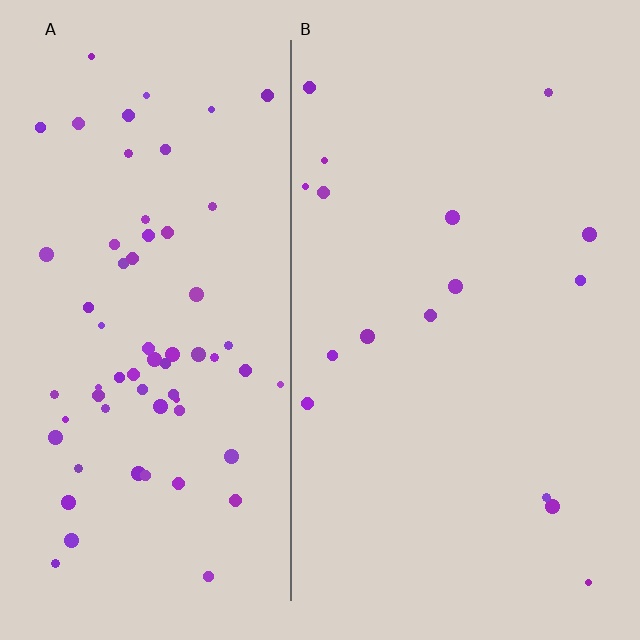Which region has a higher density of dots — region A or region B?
A (the left).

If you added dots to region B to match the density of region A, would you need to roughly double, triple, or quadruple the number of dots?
Approximately quadruple.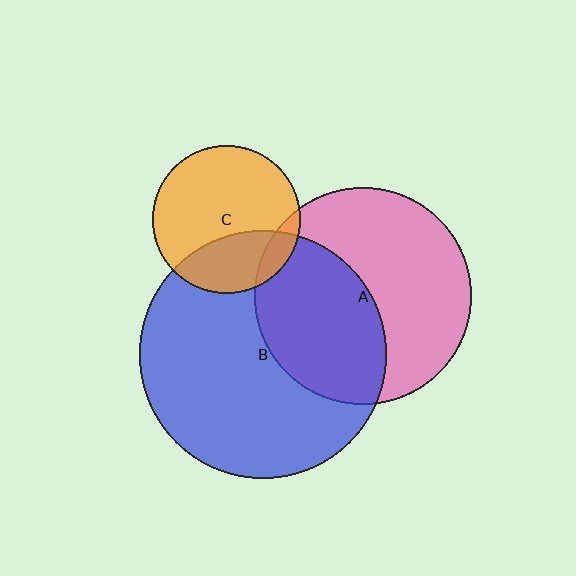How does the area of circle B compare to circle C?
Approximately 2.8 times.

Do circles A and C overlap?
Yes.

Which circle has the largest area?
Circle B (blue).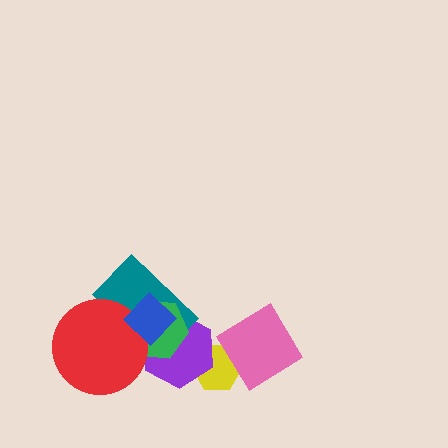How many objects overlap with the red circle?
3 objects overlap with the red circle.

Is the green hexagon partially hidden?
Yes, it is partially covered by another shape.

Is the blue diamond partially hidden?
No, no other shape covers it.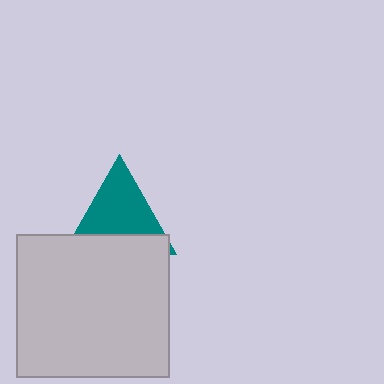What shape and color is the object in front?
The object in front is a light gray rectangle.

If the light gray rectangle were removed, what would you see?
You would see the complete teal triangle.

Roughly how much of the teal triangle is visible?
About half of it is visible (roughly 62%).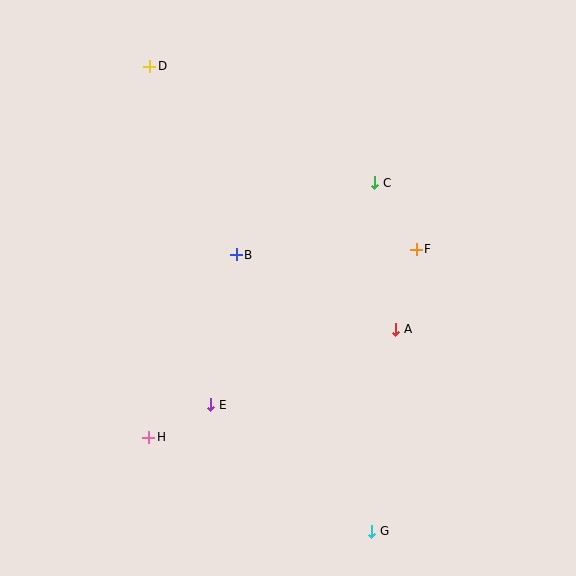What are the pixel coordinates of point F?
Point F is at (416, 249).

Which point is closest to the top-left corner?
Point D is closest to the top-left corner.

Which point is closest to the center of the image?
Point B at (236, 255) is closest to the center.